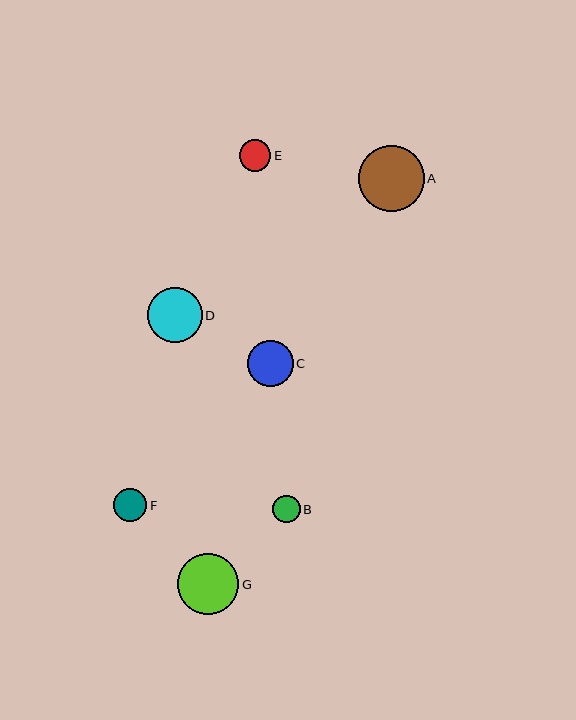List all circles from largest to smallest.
From largest to smallest: A, G, D, C, F, E, B.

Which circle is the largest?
Circle A is the largest with a size of approximately 66 pixels.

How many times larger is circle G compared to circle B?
Circle G is approximately 2.2 times the size of circle B.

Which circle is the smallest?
Circle B is the smallest with a size of approximately 28 pixels.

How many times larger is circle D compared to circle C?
Circle D is approximately 1.2 times the size of circle C.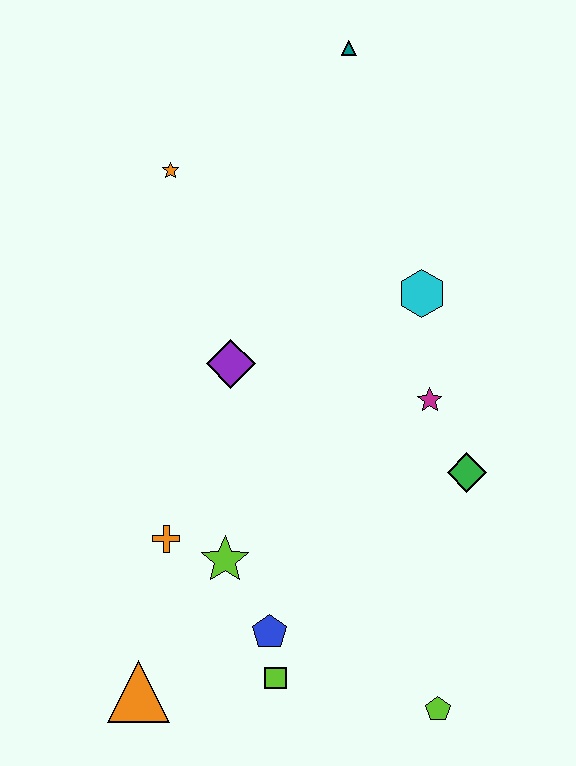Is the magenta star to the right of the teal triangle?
Yes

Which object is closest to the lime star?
The orange cross is closest to the lime star.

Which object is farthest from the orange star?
The lime pentagon is farthest from the orange star.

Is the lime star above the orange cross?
No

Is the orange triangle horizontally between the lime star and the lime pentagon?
No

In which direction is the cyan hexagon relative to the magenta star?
The cyan hexagon is above the magenta star.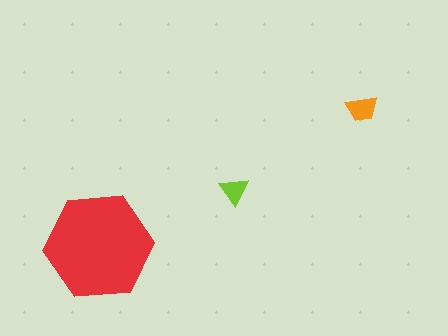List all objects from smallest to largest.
The lime triangle, the orange trapezoid, the red hexagon.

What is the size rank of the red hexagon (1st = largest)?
1st.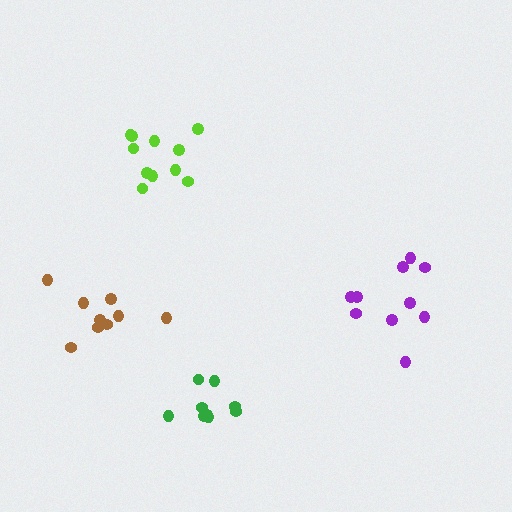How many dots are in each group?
Group 1: 11 dots, Group 2: 9 dots, Group 3: 10 dots, Group 4: 9 dots (39 total).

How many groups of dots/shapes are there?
There are 4 groups.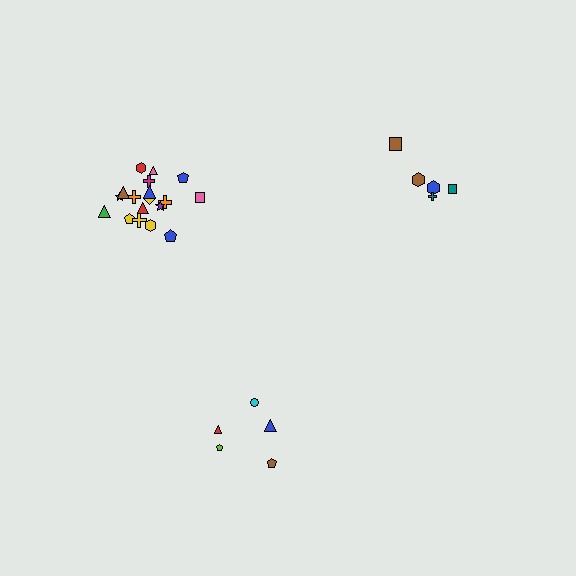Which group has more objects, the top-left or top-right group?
The top-left group.